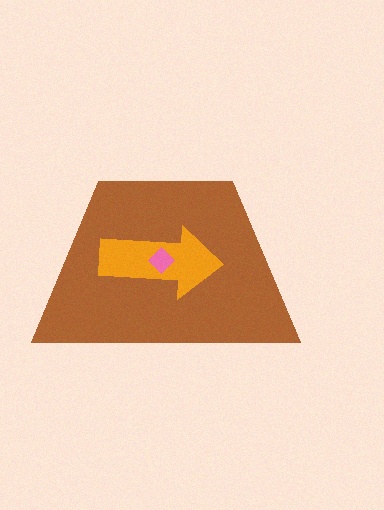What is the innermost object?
The pink diamond.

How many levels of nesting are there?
3.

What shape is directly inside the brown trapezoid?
The orange arrow.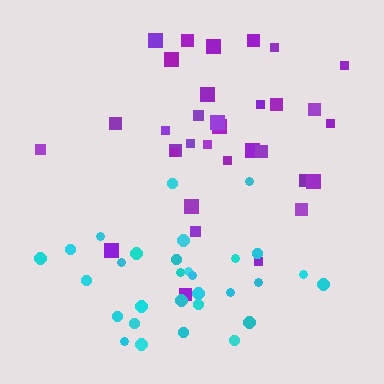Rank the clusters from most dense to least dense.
cyan, purple.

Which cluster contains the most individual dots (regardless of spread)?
Purple (34).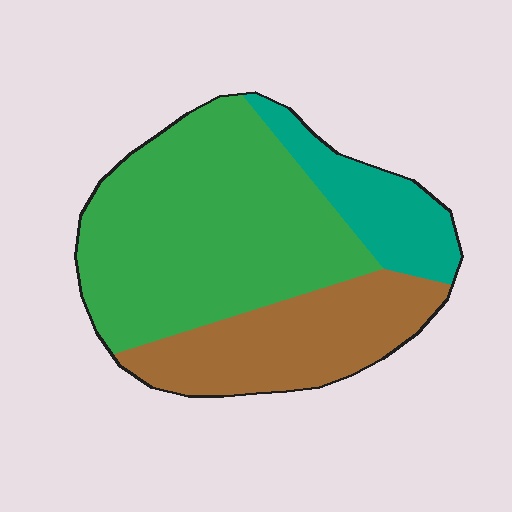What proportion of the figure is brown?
Brown takes up between a quarter and a half of the figure.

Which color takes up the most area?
Green, at roughly 55%.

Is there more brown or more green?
Green.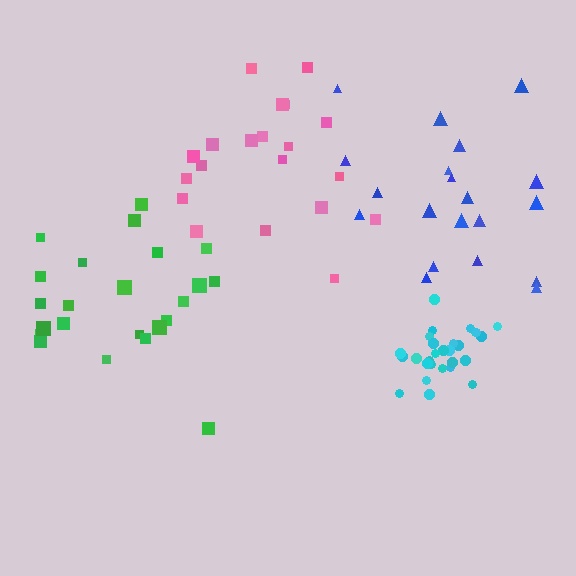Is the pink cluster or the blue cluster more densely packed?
Pink.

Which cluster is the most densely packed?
Cyan.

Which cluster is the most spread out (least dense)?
Blue.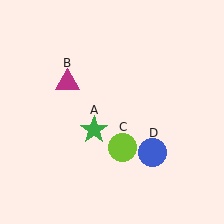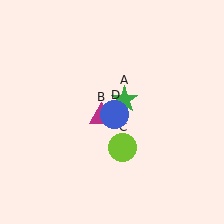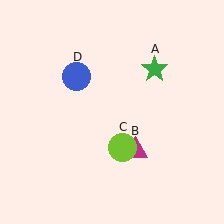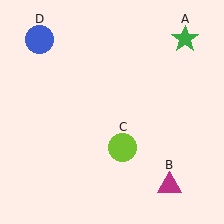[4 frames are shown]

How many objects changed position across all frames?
3 objects changed position: green star (object A), magenta triangle (object B), blue circle (object D).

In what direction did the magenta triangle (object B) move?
The magenta triangle (object B) moved down and to the right.